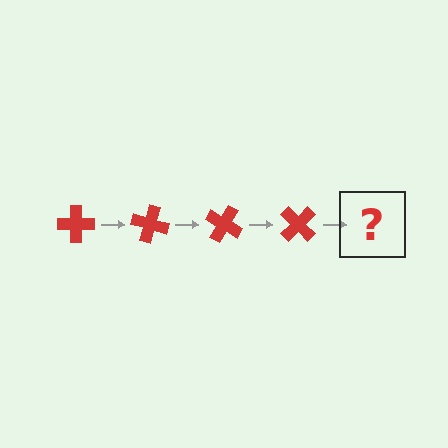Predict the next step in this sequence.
The next step is a red cross rotated 60 degrees.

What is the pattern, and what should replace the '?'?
The pattern is that the cross rotates 15 degrees each step. The '?' should be a red cross rotated 60 degrees.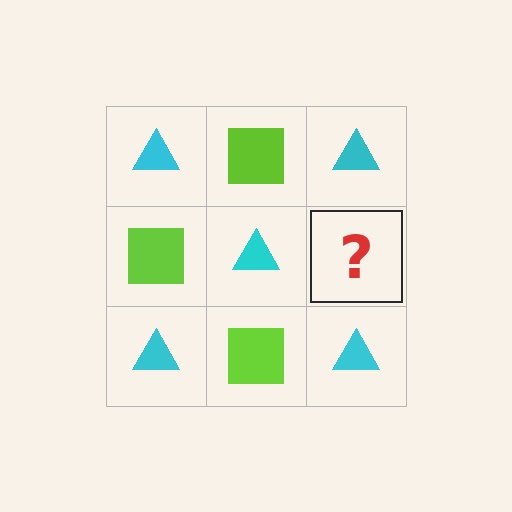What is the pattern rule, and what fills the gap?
The rule is that it alternates cyan triangle and lime square in a checkerboard pattern. The gap should be filled with a lime square.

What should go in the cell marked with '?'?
The missing cell should contain a lime square.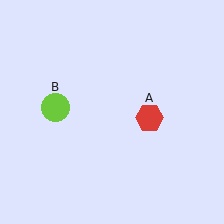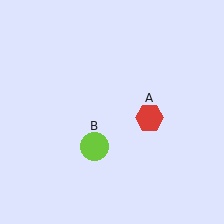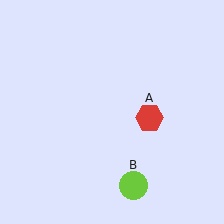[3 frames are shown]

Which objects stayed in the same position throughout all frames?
Red hexagon (object A) remained stationary.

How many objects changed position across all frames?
1 object changed position: lime circle (object B).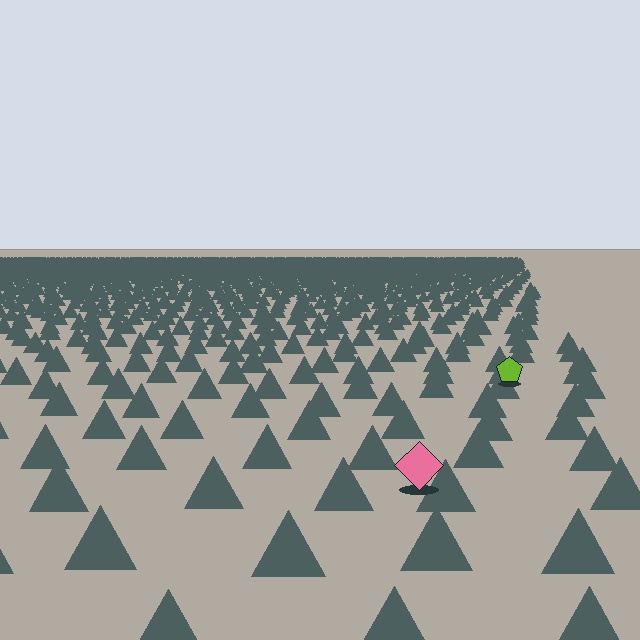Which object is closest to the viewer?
The pink diamond is closest. The texture marks near it are larger and more spread out.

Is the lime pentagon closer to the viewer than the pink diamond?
No. The pink diamond is closer — you can tell from the texture gradient: the ground texture is coarser near it.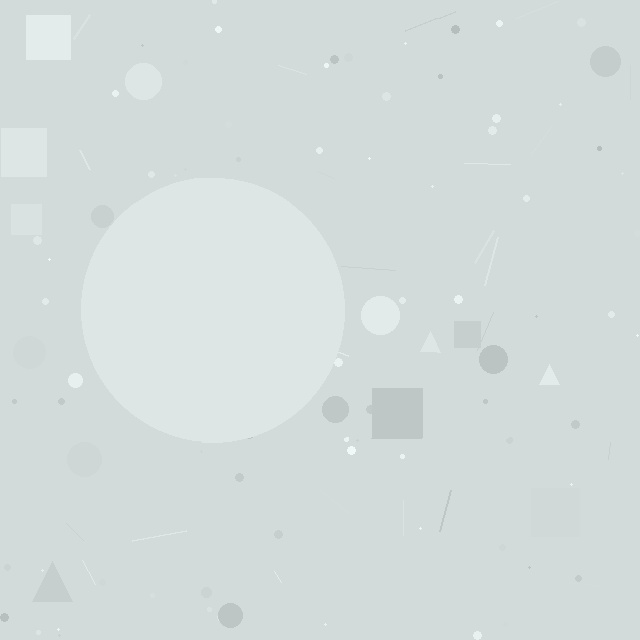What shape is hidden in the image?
A circle is hidden in the image.